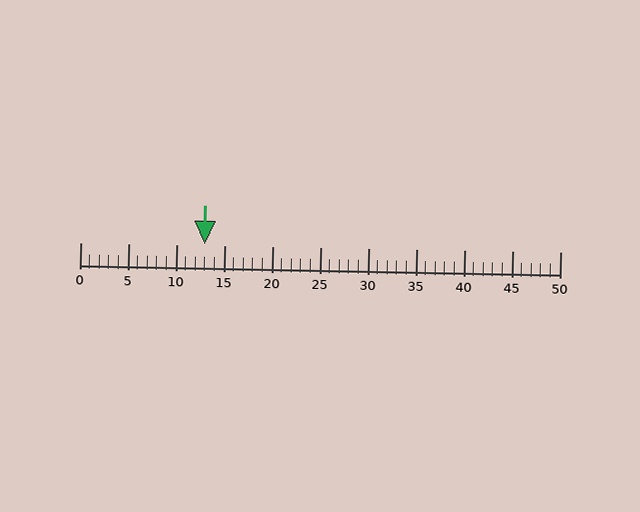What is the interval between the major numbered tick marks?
The major tick marks are spaced 5 units apart.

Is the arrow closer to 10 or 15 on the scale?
The arrow is closer to 15.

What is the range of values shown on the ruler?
The ruler shows values from 0 to 50.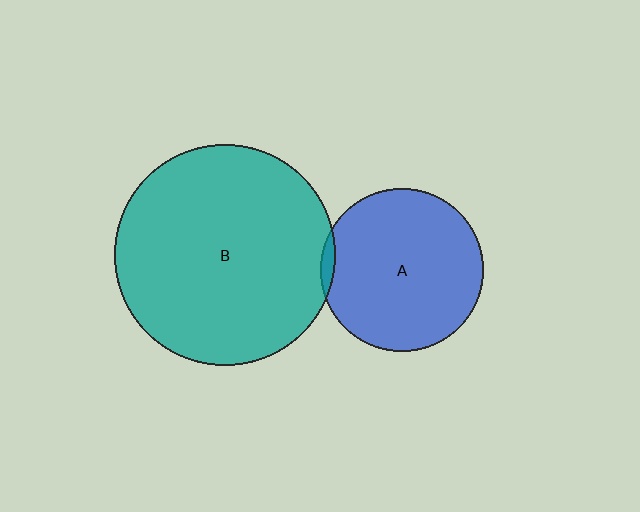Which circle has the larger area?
Circle B (teal).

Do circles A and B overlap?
Yes.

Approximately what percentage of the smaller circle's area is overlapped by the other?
Approximately 5%.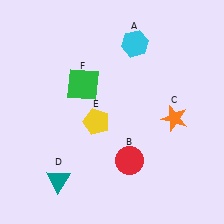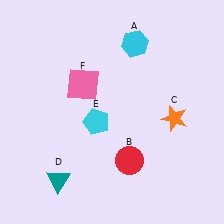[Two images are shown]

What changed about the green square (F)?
In Image 1, F is green. In Image 2, it changed to pink.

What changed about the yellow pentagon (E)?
In Image 1, E is yellow. In Image 2, it changed to cyan.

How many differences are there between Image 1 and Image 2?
There are 2 differences between the two images.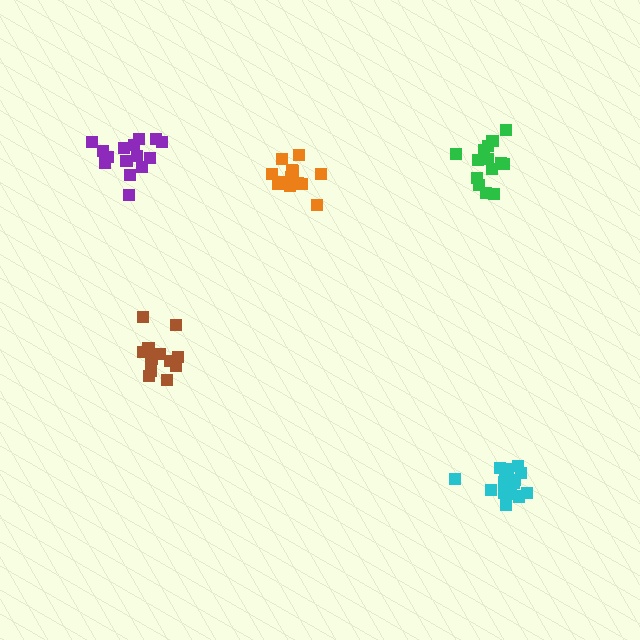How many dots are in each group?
Group 1: 15 dots, Group 2: 14 dots, Group 3: 13 dots, Group 4: 15 dots, Group 5: 14 dots (71 total).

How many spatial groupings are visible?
There are 5 spatial groupings.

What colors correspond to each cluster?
The clusters are colored: purple, green, orange, cyan, brown.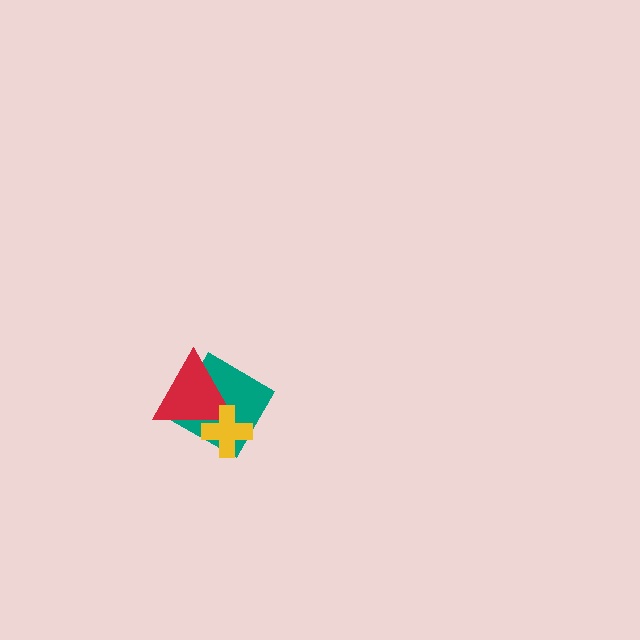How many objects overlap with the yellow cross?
2 objects overlap with the yellow cross.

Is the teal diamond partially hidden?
Yes, it is partially covered by another shape.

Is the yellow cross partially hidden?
No, no other shape covers it.